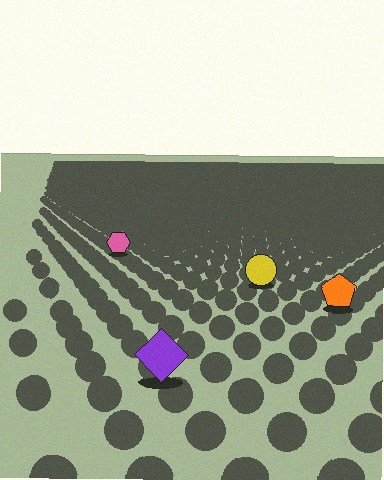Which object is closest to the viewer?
The purple diamond is closest. The texture marks near it are larger and more spread out.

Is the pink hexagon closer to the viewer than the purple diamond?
No. The purple diamond is closer — you can tell from the texture gradient: the ground texture is coarser near it.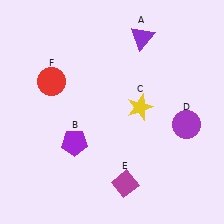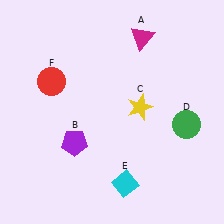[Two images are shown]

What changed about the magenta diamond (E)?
In Image 1, E is magenta. In Image 2, it changed to cyan.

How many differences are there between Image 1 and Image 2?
There are 3 differences between the two images.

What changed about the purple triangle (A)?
In Image 1, A is purple. In Image 2, it changed to magenta.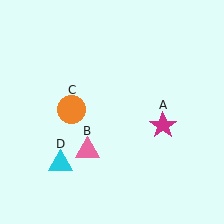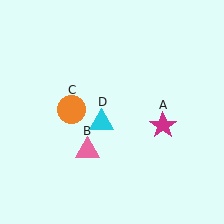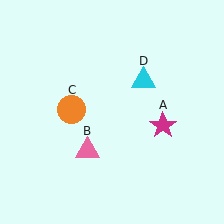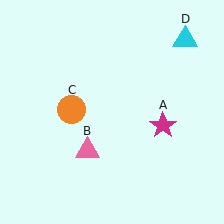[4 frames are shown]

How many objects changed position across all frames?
1 object changed position: cyan triangle (object D).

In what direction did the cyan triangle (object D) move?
The cyan triangle (object D) moved up and to the right.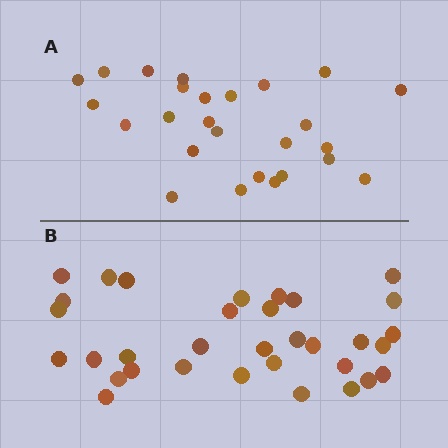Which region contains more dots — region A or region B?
Region B (the bottom region) has more dots.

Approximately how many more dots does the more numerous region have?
Region B has roughly 8 or so more dots than region A.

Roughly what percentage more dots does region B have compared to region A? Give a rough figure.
About 25% more.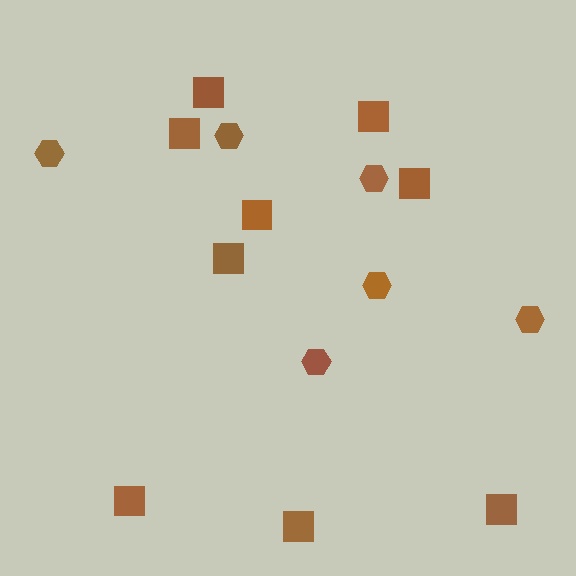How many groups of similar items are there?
There are 2 groups: one group of squares (9) and one group of hexagons (6).